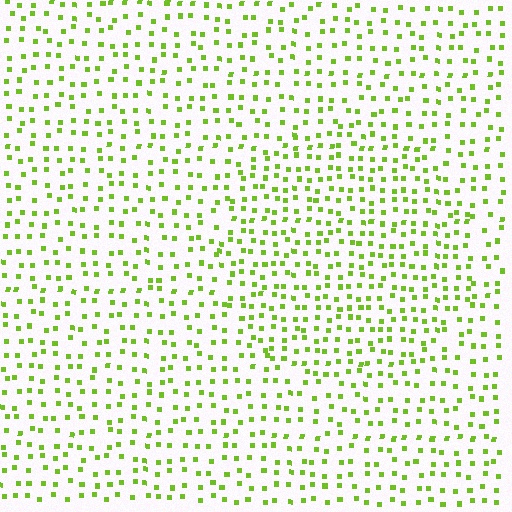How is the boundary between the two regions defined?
The boundary is defined by a change in element density (approximately 1.5x ratio). All elements are the same color, size, and shape.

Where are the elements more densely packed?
The elements are more densely packed inside the circle boundary.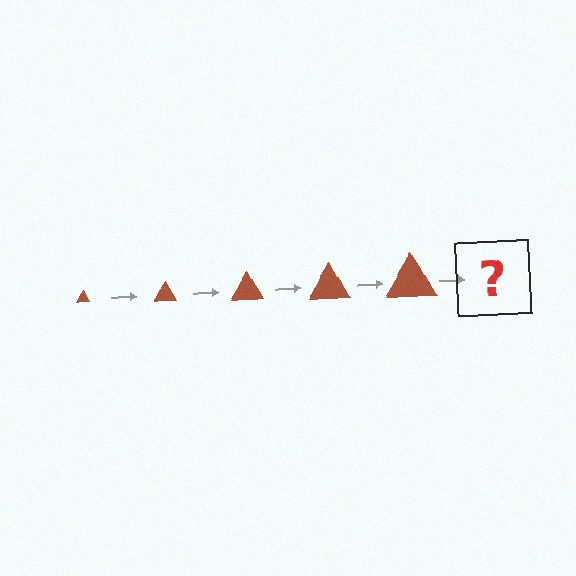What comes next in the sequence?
The next element should be a brown triangle, larger than the previous one.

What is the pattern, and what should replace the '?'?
The pattern is that the triangle gets progressively larger each step. The '?' should be a brown triangle, larger than the previous one.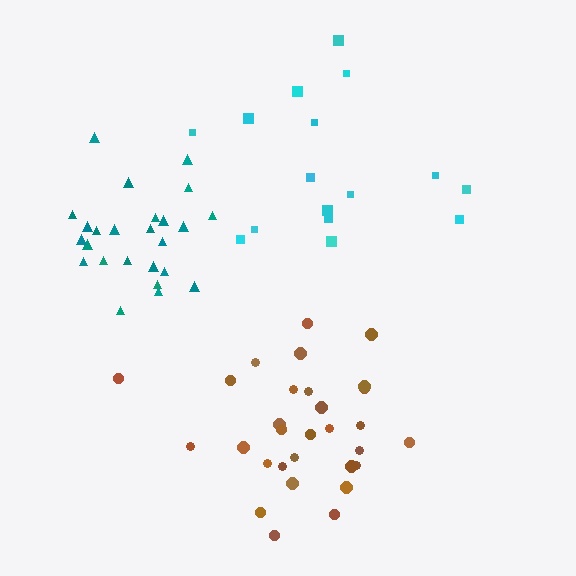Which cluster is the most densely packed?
Teal.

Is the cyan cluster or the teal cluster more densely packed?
Teal.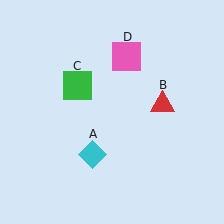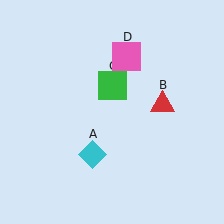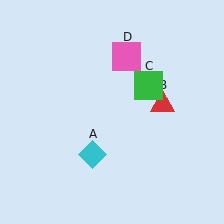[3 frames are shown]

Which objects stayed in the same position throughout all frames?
Cyan diamond (object A) and red triangle (object B) and pink square (object D) remained stationary.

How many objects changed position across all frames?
1 object changed position: green square (object C).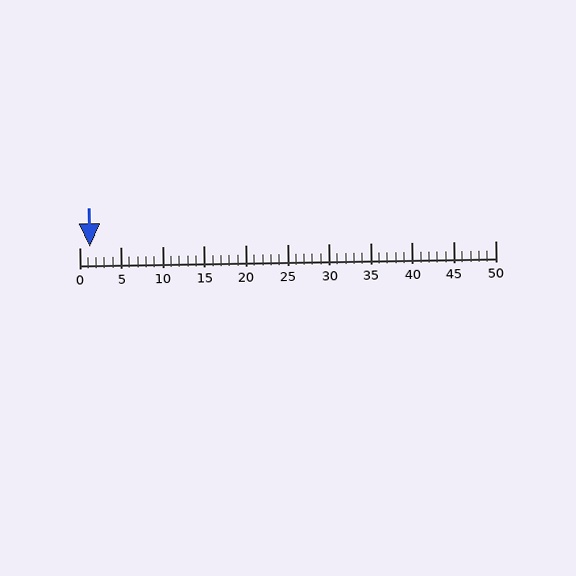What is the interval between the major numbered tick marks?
The major tick marks are spaced 5 units apart.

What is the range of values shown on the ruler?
The ruler shows values from 0 to 50.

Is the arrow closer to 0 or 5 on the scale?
The arrow is closer to 0.